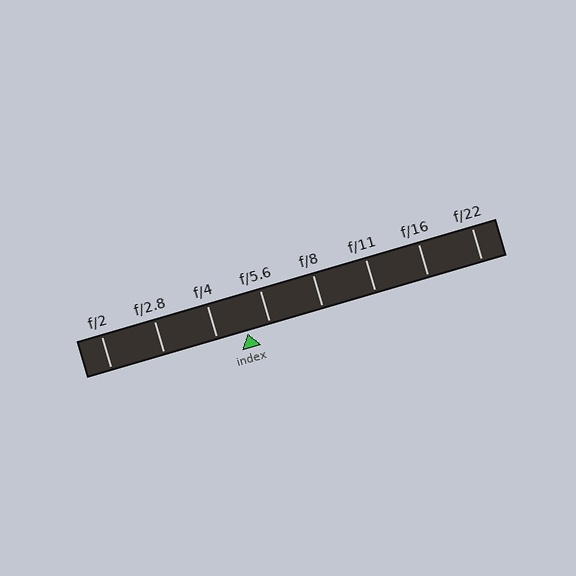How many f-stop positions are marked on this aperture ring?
There are 8 f-stop positions marked.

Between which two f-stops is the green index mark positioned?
The index mark is between f/4 and f/5.6.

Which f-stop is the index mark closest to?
The index mark is closest to f/5.6.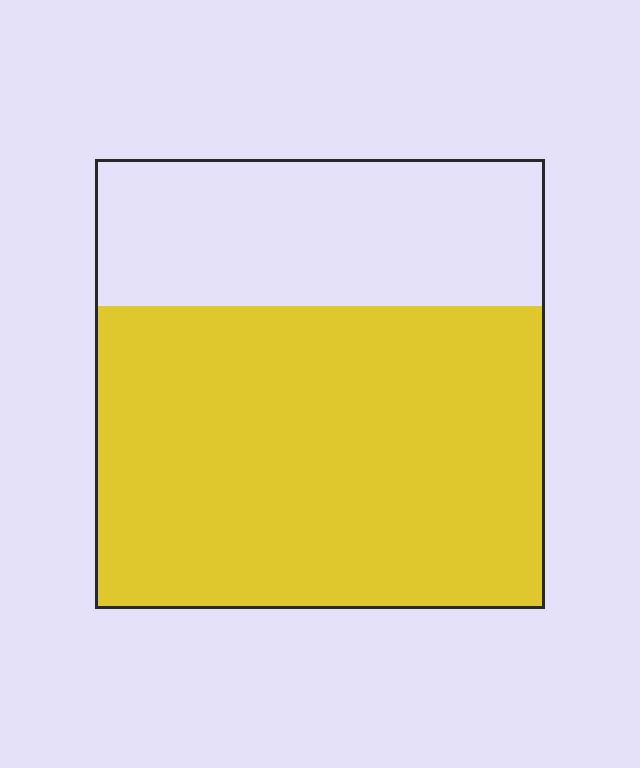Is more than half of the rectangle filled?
Yes.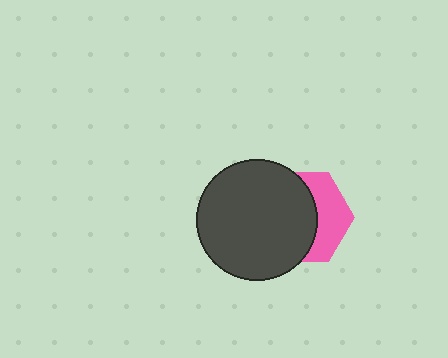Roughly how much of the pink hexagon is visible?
A small part of it is visible (roughly 38%).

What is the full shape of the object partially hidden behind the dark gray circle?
The partially hidden object is a pink hexagon.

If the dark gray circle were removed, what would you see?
You would see the complete pink hexagon.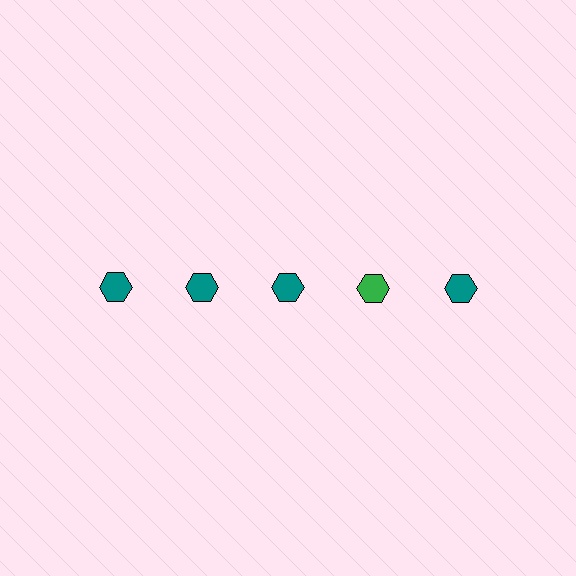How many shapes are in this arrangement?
There are 5 shapes arranged in a grid pattern.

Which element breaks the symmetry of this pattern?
The green hexagon in the top row, second from right column breaks the symmetry. All other shapes are teal hexagons.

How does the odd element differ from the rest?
It has a different color: green instead of teal.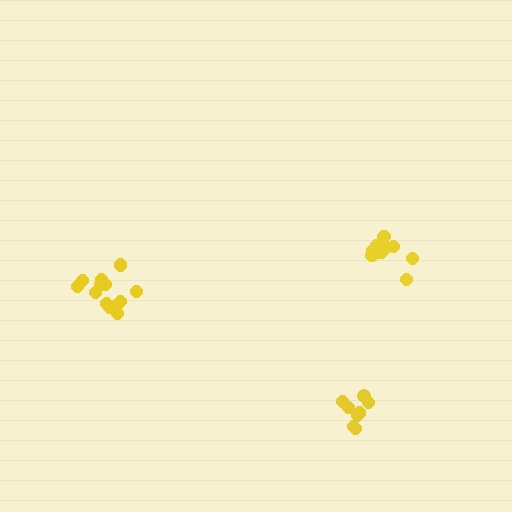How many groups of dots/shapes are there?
There are 3 groups.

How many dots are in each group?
Group 1: 8 dots, Group 2: 13 dots, Group 3: 9 dots (30 total).